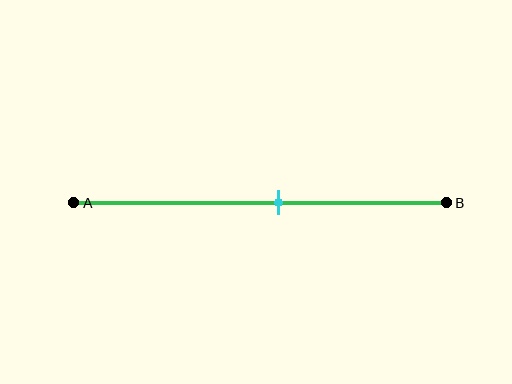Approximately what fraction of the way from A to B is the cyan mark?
The cyan mark is approximately 55% of the way from A to B.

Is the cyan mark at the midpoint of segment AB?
No, the mark is at about 55% from A, not at the 50% midpoint.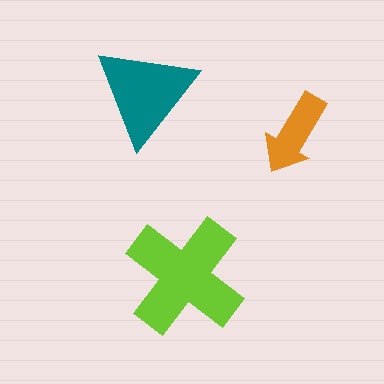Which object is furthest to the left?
The teal triangle is leftmost.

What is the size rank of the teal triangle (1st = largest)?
2nd.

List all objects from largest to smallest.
The lime cross, the teal triangle, the orange arrow.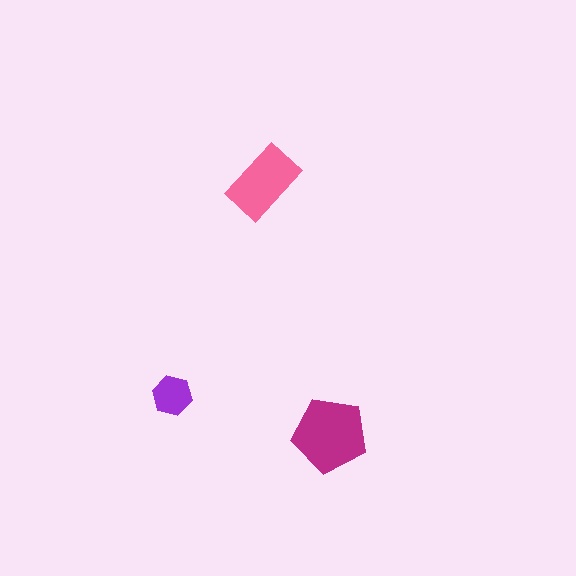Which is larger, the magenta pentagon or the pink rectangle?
The magenta pentagon.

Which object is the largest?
The magenta pentagon.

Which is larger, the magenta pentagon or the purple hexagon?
The magenta pentagon.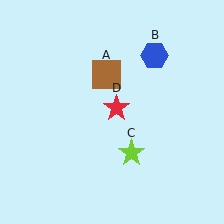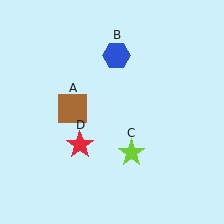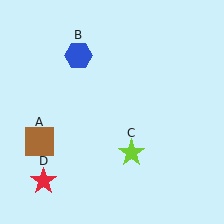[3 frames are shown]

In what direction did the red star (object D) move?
The red star (object D) moved down and to the left.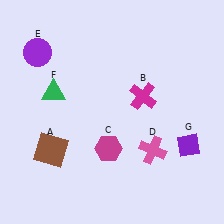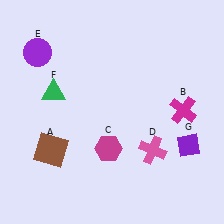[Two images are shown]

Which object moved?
The magenta cross (B) moved right.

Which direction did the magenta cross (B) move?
The magenta cross (B) moved right.